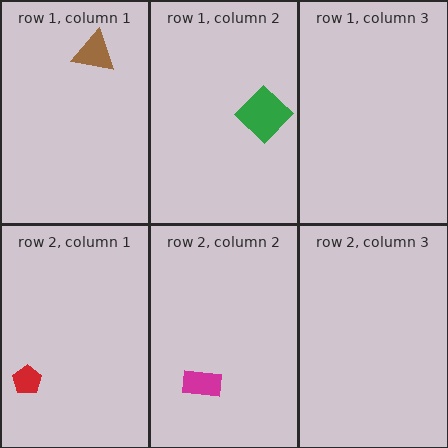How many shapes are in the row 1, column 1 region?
1.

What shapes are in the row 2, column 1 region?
The red pentagon.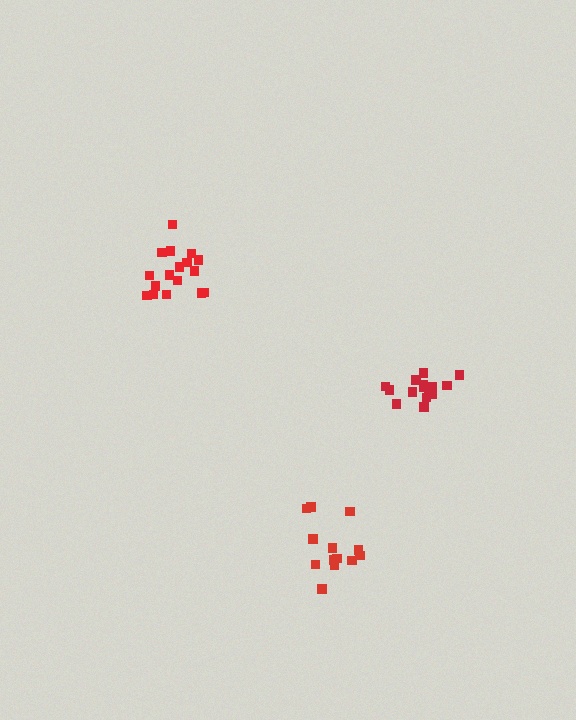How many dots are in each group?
Group 1: 17 dots, Group 2: 13 dots, Group 3: 15 dots (45 total).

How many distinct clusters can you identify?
There are 3 distinct clusters.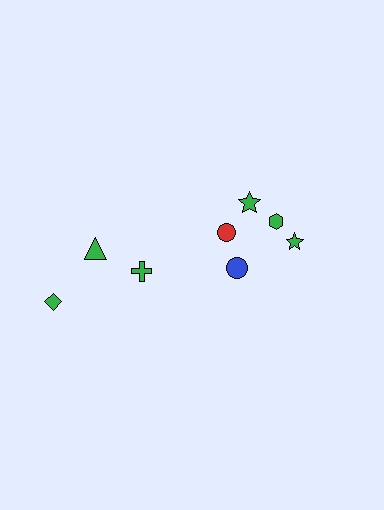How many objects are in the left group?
There are 3 objects.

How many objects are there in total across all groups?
There are 8 objects.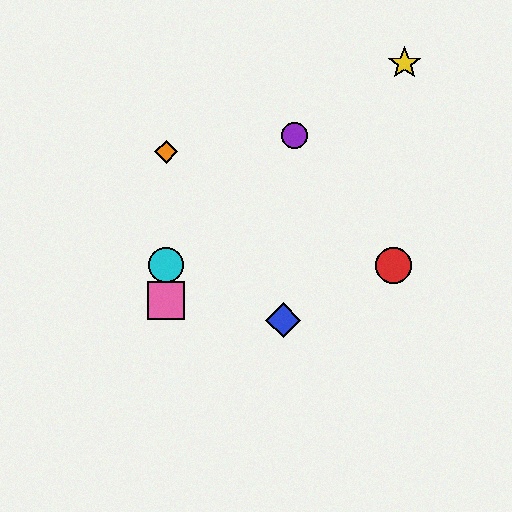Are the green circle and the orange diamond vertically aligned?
Yes, both are at x≈166.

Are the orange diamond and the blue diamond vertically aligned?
No, the orange diamond is at x≈166 and the blue diamond is at x≈283.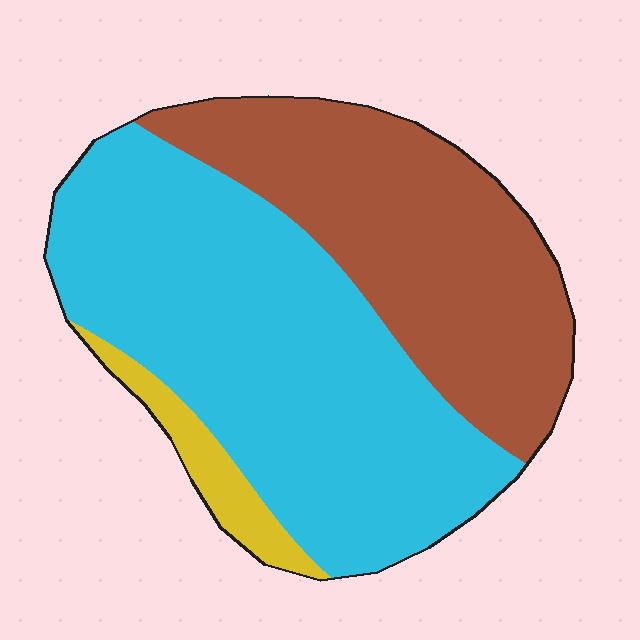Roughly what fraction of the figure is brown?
Brown covers 38% of the figure.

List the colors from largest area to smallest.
From largest to smallest: cyan, brown, yellow.